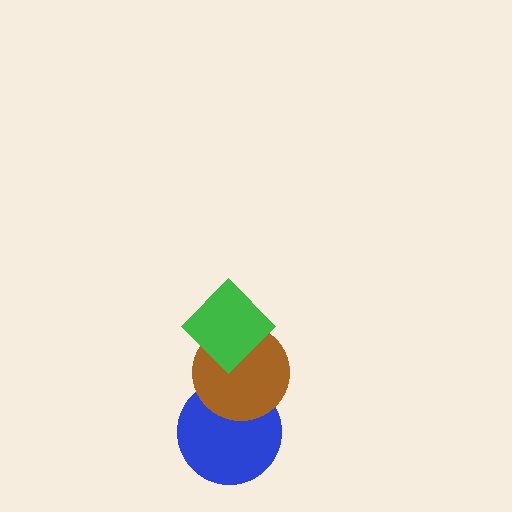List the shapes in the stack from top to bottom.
From top to bottom: the green diamond, the brown circle, the blue circle.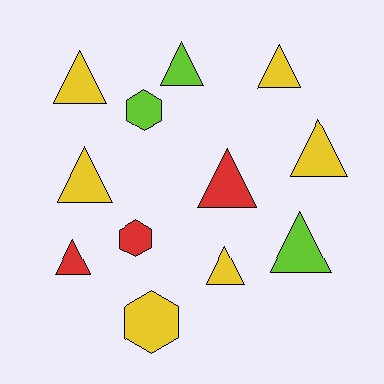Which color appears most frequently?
Yellow, with 6 objects.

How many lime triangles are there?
There are 2 lime triangles.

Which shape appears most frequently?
Triangle, with 9 objects.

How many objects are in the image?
There are 12 objects.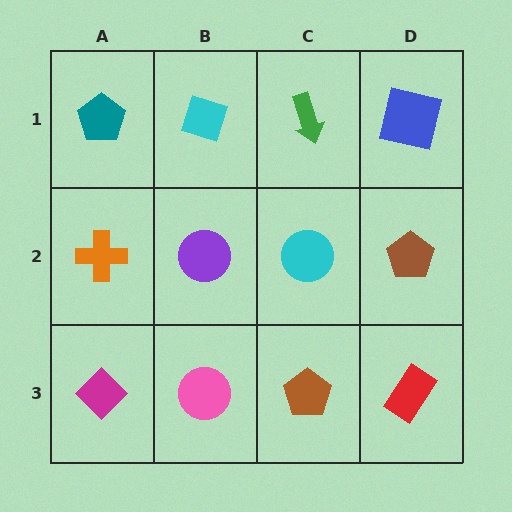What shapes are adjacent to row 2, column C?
A green arrow (row 1, column C), a brown pentagon (row 3, column C), a purple circle (row 2, column B), a brown pentagon (row 2, column D).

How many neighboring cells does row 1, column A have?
2.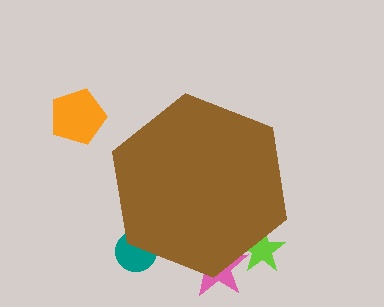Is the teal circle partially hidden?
Yes, the teal circle is partially hidden behind the brown hexagon.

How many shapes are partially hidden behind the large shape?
3 shapes are partially hidden.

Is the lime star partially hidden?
Yes, the lime star is partially hidden behind the brown hexagon.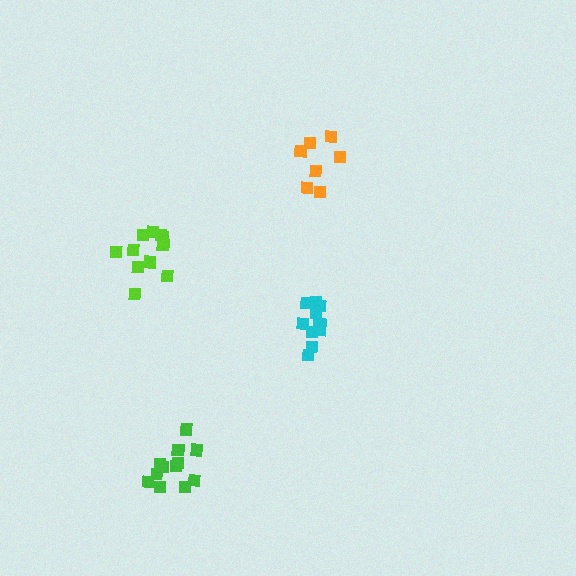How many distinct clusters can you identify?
There are 4 distinct clusters.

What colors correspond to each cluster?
The clusters are colored: lime, cyan, green, orange.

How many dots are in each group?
Group 1: 11 dots, Group 2: 12 dots, Group 3: 12 dots, Group 4: 8 dots (43 total).